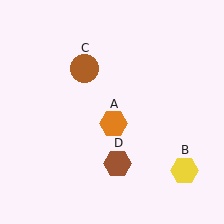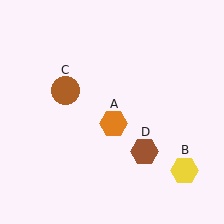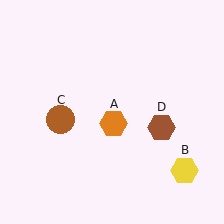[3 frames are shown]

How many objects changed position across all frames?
2 objects changed position: brown circle (object C), brown hexagon (object D).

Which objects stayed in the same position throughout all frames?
Orange hexagon (object A) and yellow hexagon (object B) remained stationary.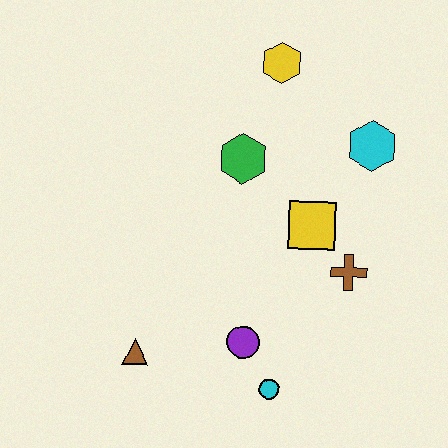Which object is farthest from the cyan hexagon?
The brown triangle is farthest from the cyan hexagon.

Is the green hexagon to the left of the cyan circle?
Yes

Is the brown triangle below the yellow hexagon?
Yes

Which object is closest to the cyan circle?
The purple circle is closest to the cyan circle.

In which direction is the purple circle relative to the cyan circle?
The purple circle is above the cyan circle.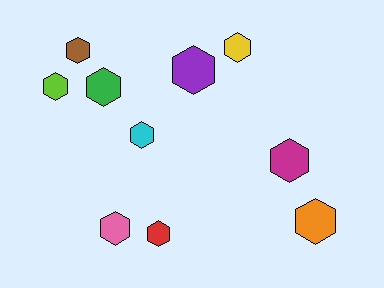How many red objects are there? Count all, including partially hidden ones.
There is 1 red object.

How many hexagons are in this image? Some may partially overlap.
There are 10 hexagons.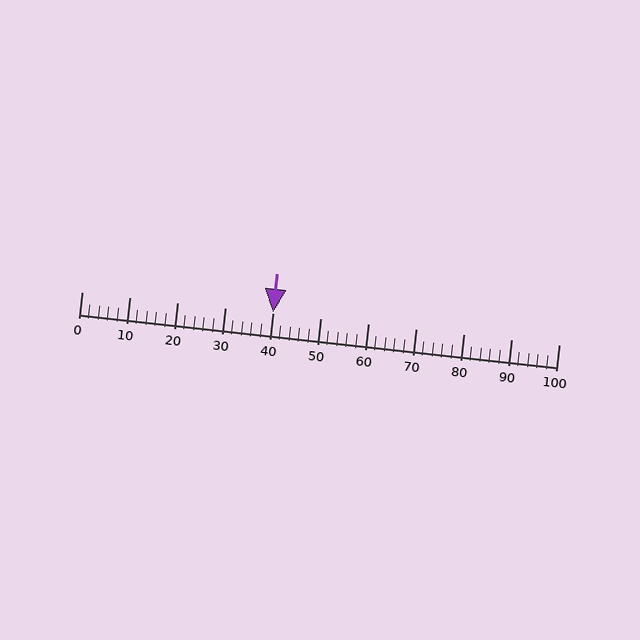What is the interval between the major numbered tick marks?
The major tick marks are spaced 10 units apart.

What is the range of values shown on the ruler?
The ruler shows values from 0 to 100.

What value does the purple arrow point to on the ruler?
The purple arrow points to approximately 40.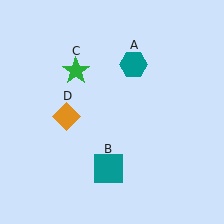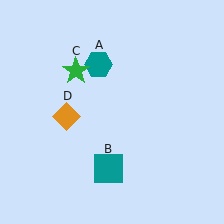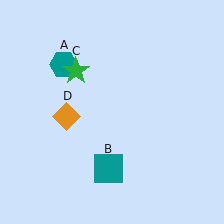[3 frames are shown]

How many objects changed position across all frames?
1 object changed position: teal hexagon (object A).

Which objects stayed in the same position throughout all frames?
Teal square (object B) and green star (object C) and orange diamond (object D) remained stationary.